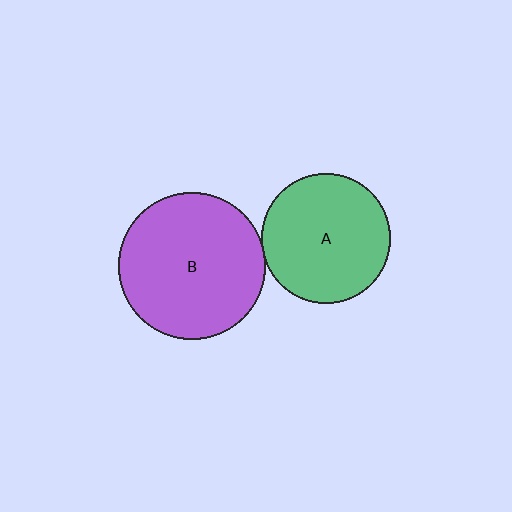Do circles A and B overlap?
Yes.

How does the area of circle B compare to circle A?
Approximately 1.3 times.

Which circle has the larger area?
Circle B (purple).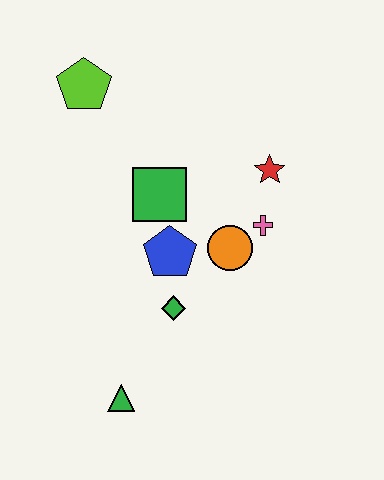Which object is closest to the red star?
The pink cross is closest to the red star.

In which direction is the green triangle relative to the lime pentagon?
The green triangle is below the lime pentagon.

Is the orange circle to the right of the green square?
Yes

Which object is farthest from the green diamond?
The lime pentagon is farthest from the green diamond.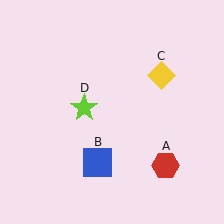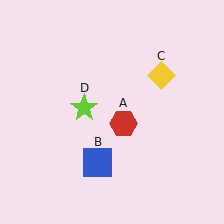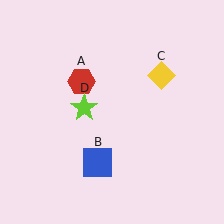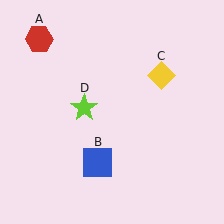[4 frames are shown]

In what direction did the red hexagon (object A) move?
The red hexagon (object A) moved up and to the left.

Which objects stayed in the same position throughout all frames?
Blue square (object B) and yellow diamond (object C) and lime star (object D) remained stationary.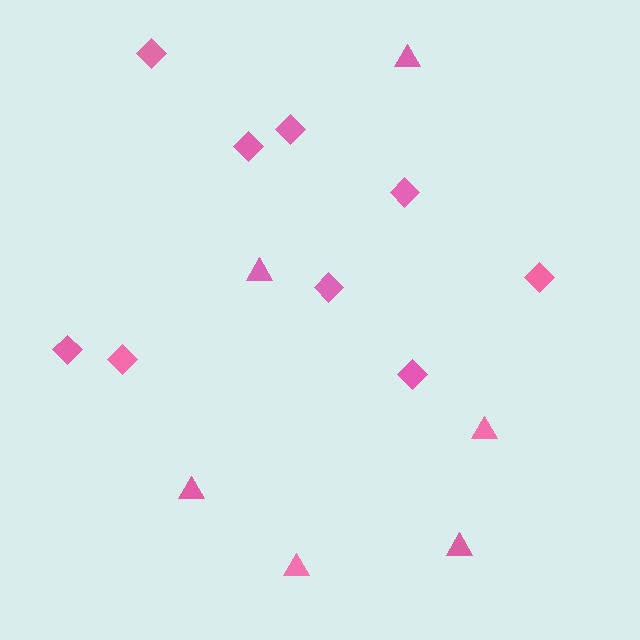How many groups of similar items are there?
There are 2 groups: one group of triangles (6) and one group of diamonds (9).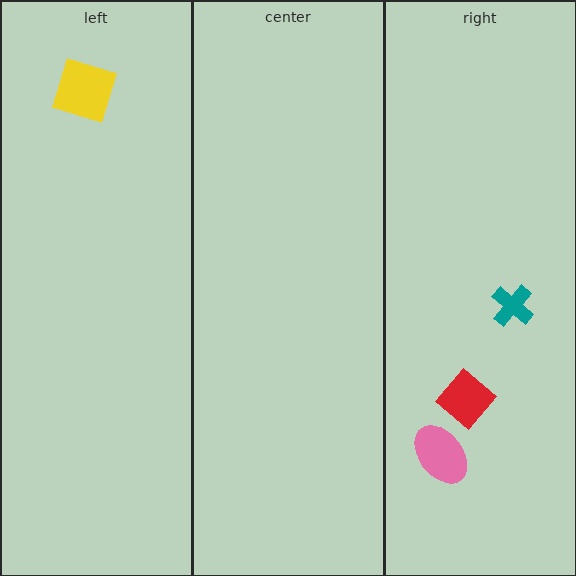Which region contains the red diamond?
The right region.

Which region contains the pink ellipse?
The right region.